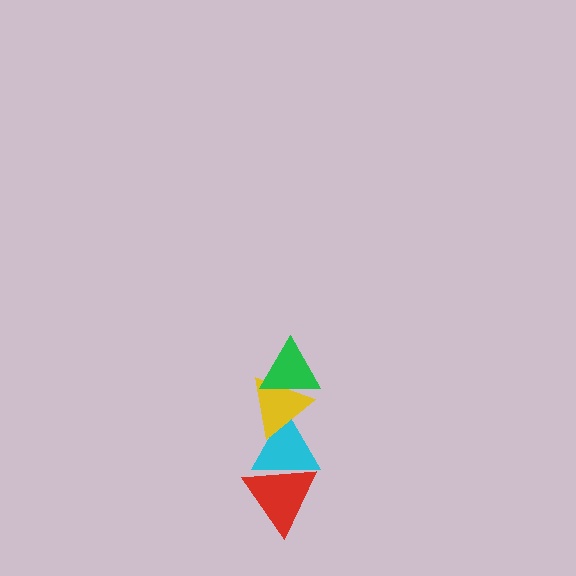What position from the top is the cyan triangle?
The cyan triangle is 3rd from the top.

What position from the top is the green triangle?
The green triangle is 1st from the top.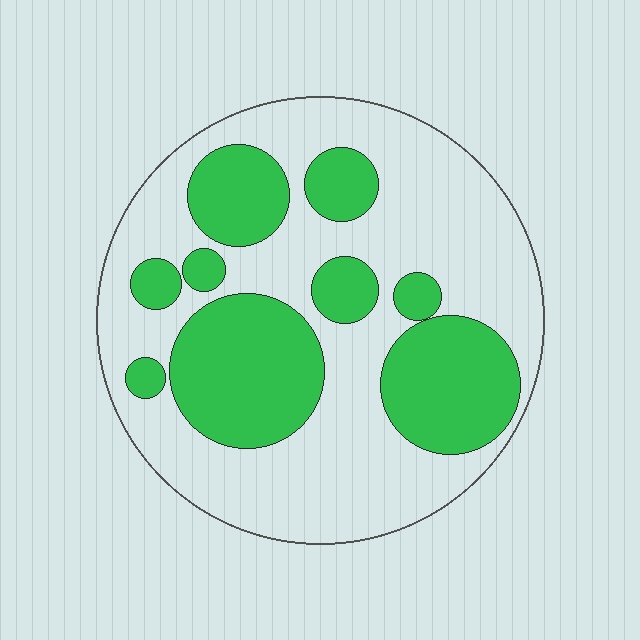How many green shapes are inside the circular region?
9.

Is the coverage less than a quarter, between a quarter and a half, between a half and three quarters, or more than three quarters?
Between a quarter and a half.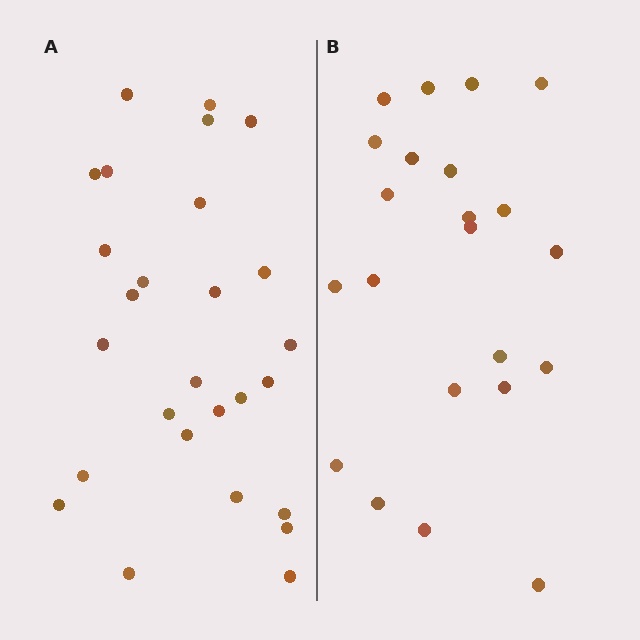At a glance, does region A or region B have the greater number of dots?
Region A (the left region) has more dots.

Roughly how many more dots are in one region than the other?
Region A has about 5 more dots than region B.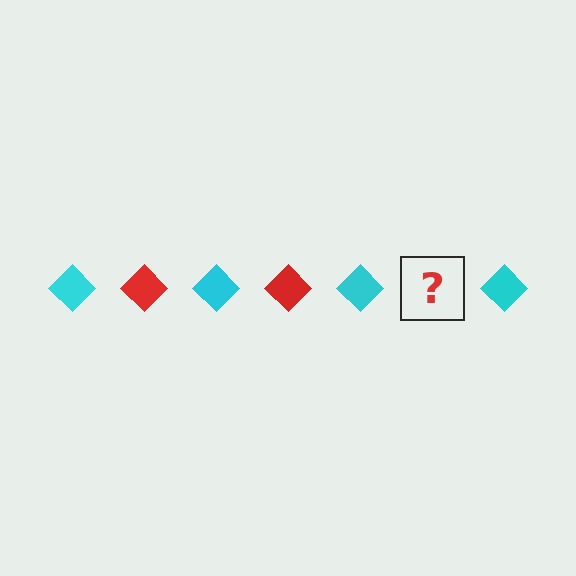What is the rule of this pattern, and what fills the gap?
The rule is that the pattern cycles through cyan, red diamonds. The gap should be filled with a red diamond.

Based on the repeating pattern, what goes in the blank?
The blank should be a red diamond.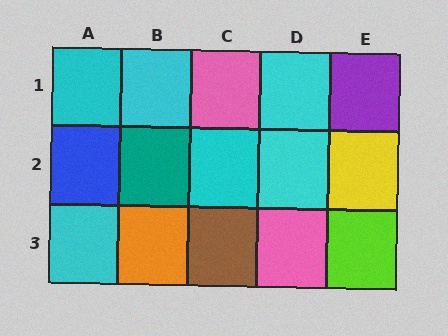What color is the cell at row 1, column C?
Pink.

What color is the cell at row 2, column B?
Teal.